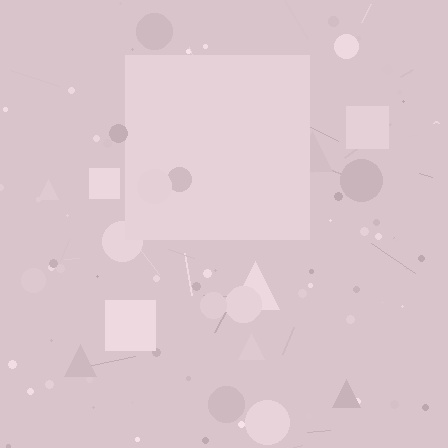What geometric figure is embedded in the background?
A square is embedded in the background.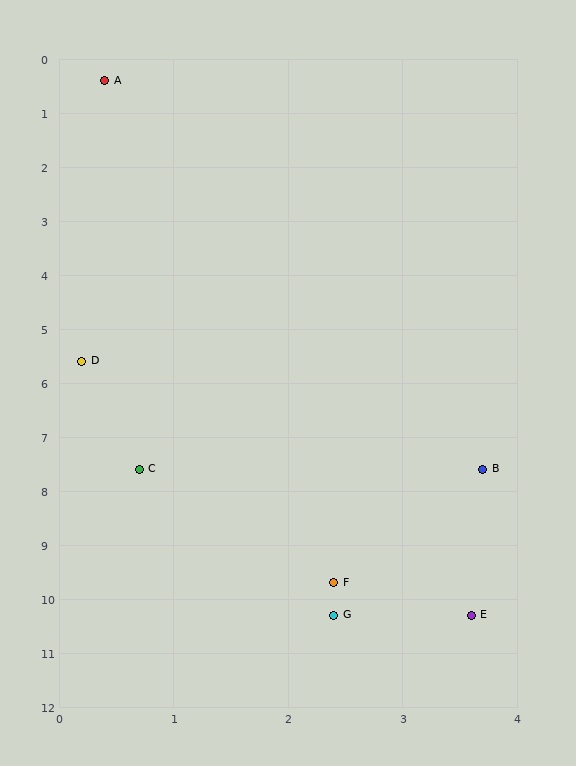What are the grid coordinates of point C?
Point C is at approximately (0.7, 7.6).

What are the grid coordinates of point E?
Point E is at approximately (3.6, 10.3).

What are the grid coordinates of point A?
Point A is at approximately (0.4, 0.4).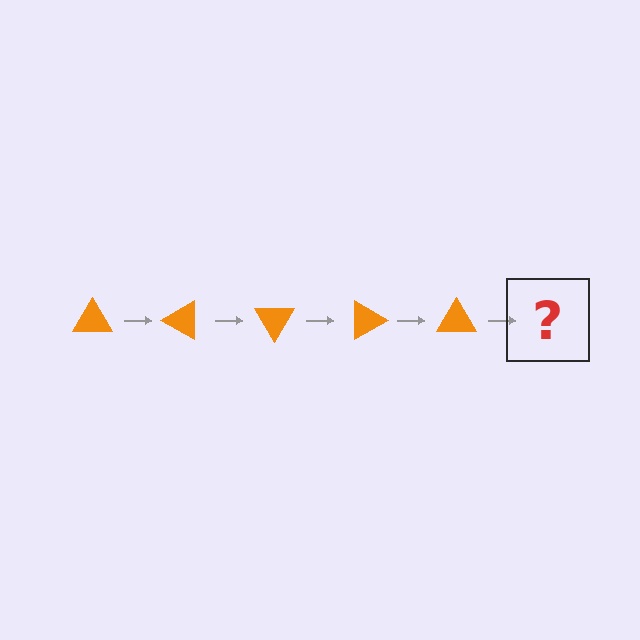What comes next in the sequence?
The next element should be an orange triangle rotated 150 degrees.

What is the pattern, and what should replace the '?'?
The pattern is that the triangle rotates 30 degrees each step. The '?' should be an orange triangle rotated 150 degrees.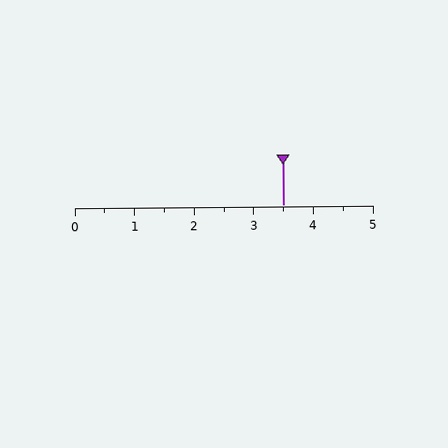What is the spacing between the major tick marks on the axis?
The major ticks are spaced 1 apart.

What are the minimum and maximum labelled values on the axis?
The axis runs from 0 to 5.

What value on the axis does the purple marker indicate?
The marker indicates approximately 3.5.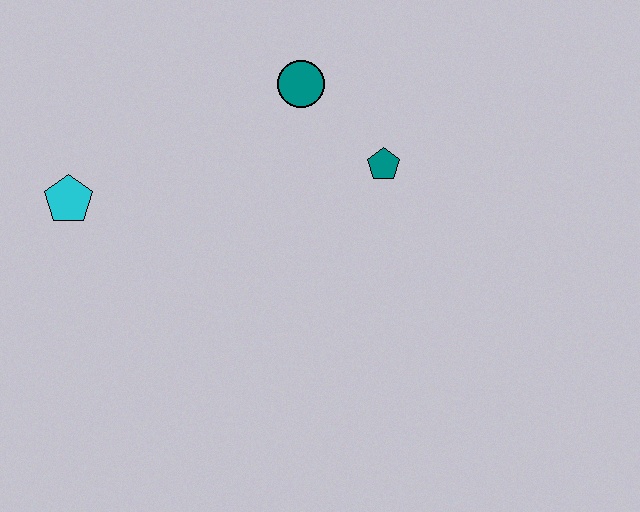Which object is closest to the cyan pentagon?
The teal circle is closest to the cyan pentagon.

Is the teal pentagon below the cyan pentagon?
No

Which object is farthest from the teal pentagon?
The cyan pentagon is farthest from the teal pentagon.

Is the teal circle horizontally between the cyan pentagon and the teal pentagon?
Yes